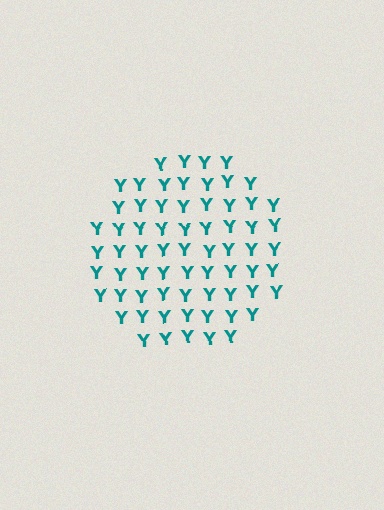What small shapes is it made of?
It is made of small letter Y's.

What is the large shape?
The large shape is a circle.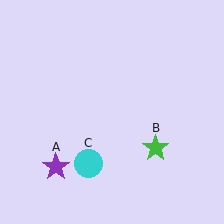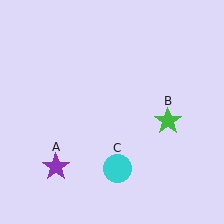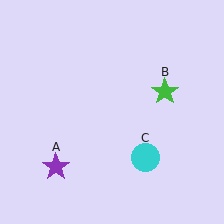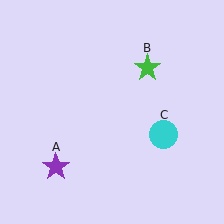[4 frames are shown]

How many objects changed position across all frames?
2 objects changed position: green star (object B), cyan circle (object C).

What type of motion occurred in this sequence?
The green star (object B), cyan circle (object C) rotated counterclockwise around the center of the scene.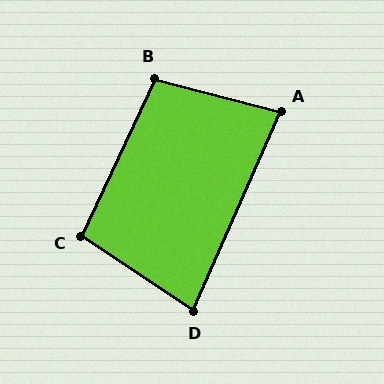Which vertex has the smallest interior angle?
D, at approximately 80 degrees.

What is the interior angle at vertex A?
Approximately 81 degrees (acute).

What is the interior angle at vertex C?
Approximately 99 degrees (obtuse).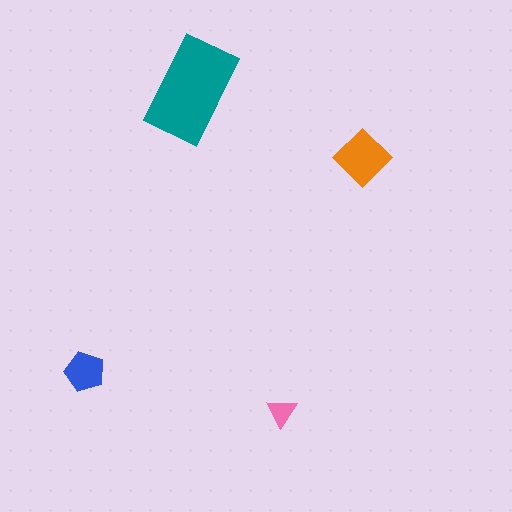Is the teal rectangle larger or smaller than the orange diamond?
Larger.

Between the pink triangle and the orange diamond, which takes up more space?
The orange diamond.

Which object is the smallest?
The pink triangle.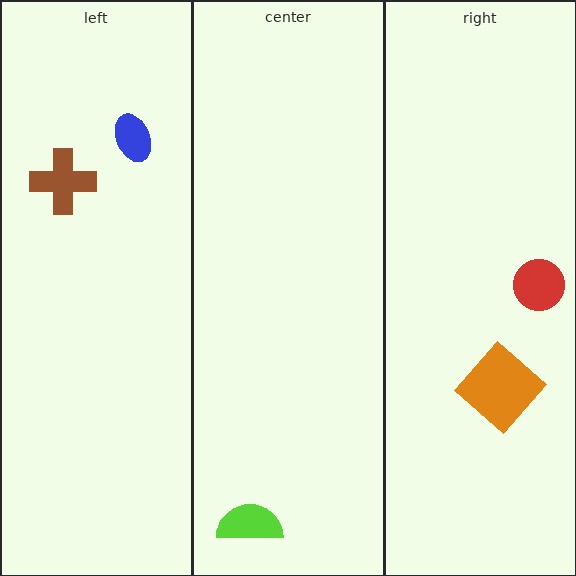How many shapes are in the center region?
1.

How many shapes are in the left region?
2.